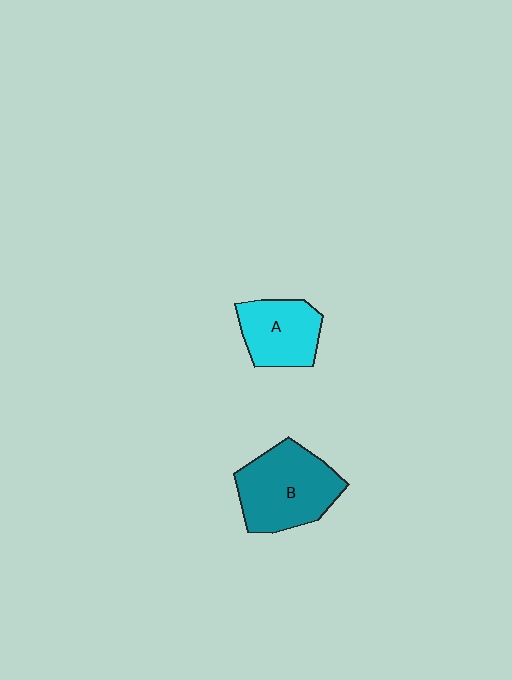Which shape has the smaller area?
Shape A (cyan).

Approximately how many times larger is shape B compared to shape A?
Approximately 1.5 times.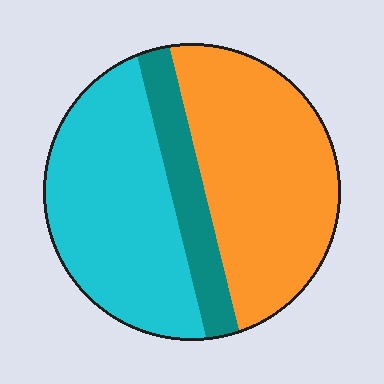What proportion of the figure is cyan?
Cyan covers around 40% of the figure.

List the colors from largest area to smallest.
From largest to smallest: orange, cyan, teal.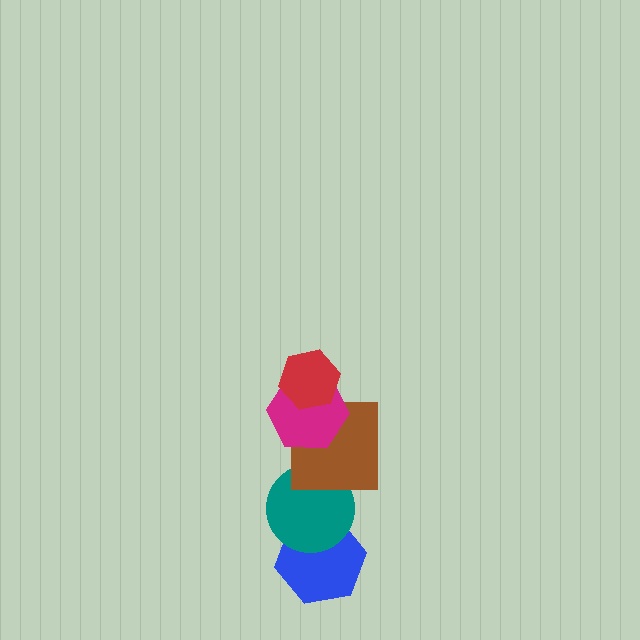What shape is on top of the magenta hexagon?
The red hexagon is on top of the magenta hexagon.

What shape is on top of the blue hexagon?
The teal circle is on top of the blue hexagon.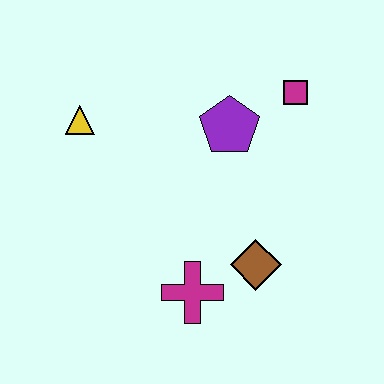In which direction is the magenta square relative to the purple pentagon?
The magenta square is to the right of the purple pentagon.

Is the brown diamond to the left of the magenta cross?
No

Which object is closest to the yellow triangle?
The purple pentagon is closest to the yellow triangle.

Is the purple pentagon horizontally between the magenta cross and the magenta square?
Yes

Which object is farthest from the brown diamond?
The yellow triangle is farthest from the brown diamond.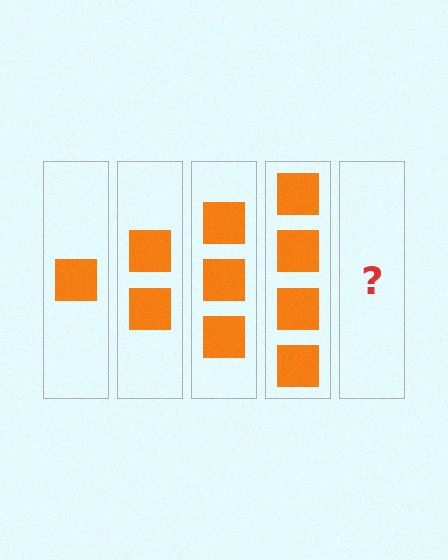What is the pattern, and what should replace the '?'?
The pattern is that each step adds one more square. The '?' should be 5 squares.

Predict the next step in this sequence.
The next step is 5 squares.